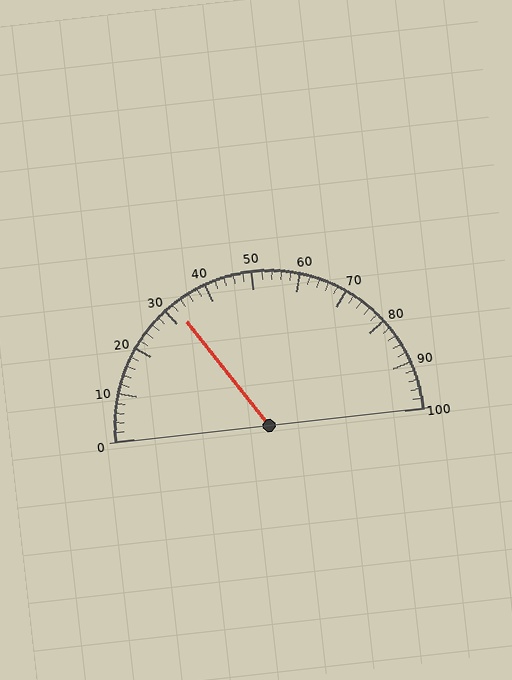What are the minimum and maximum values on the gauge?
The gauge ranges from 0 to 100.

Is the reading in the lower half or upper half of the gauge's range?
The reading is in the lower half of the range (0 to 100).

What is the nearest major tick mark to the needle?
The nearest major tick mark is 30.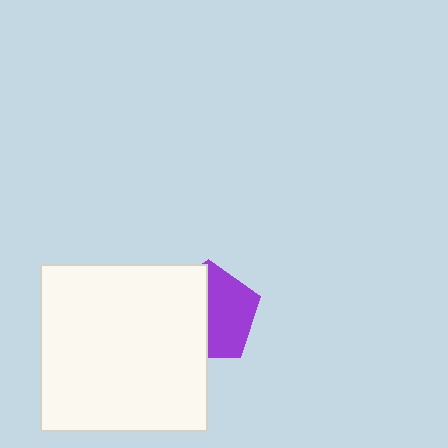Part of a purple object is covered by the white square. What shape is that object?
It is a pentagon.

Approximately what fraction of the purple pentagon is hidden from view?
Roughly 48% of the purple pentagon is hidden behind the white square.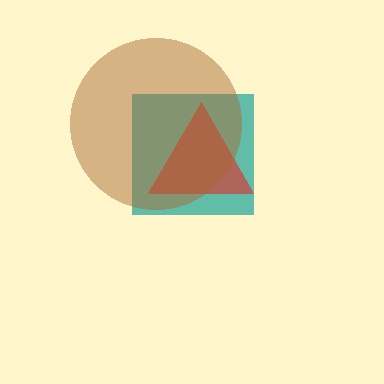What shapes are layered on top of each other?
The layered shapes are: a teal square, a red triangle, a brown circle.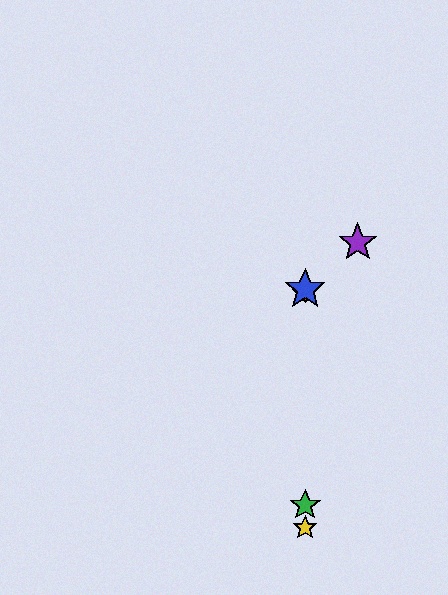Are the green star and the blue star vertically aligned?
Yes, both are at x≈305.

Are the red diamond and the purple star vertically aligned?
No, the red diamond is at x≈305 and the purple star is at x≈358.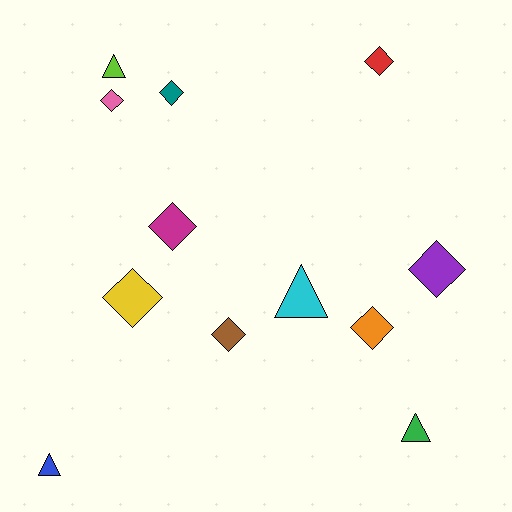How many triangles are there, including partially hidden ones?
There are 4 triangles.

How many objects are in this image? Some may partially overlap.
There are 12 objects.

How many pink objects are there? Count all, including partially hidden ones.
There is 1 pink object.